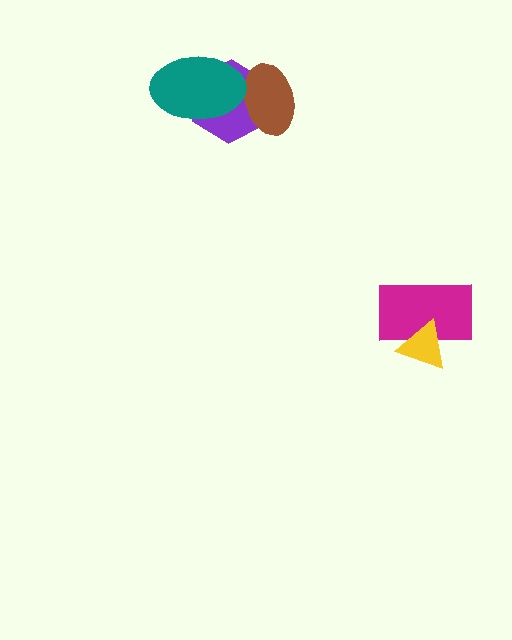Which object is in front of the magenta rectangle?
The yellow triangle is in front of the magenta rectangle.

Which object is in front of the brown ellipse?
The teal ellipse is in front of the brown ellipse.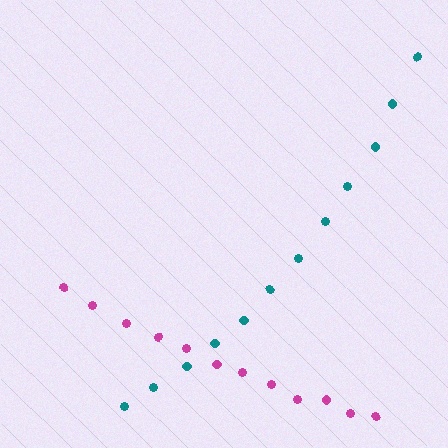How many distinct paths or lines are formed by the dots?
There are 2 distinct paths.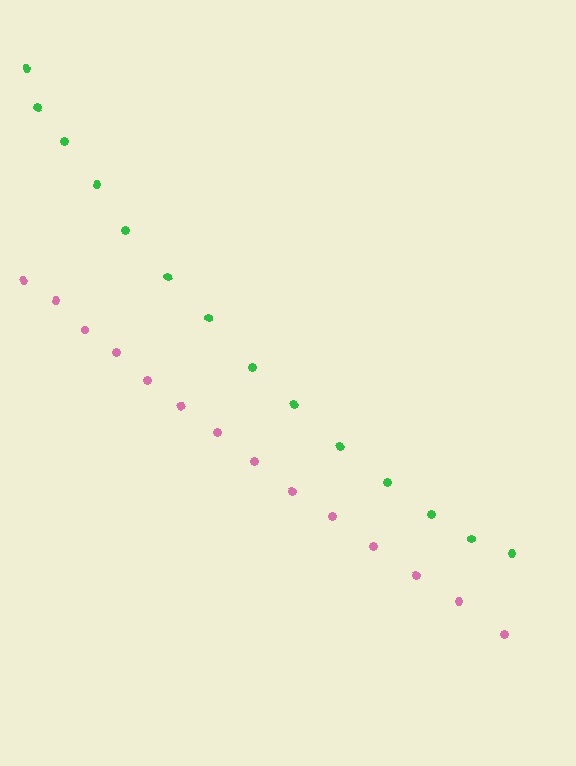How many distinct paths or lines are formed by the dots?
There are 2 distinct paths.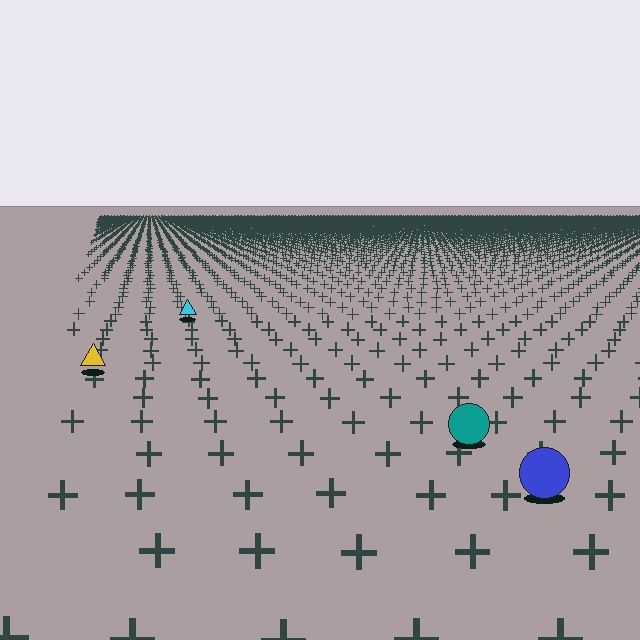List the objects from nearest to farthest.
From nearest to farthest: the blue circle, the teal circle, the yellow triangle, the cyan triangle.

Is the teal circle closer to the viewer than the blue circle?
No. The blue circle is closer — you can tell from the texture gradient: the ground texture is coarser near it.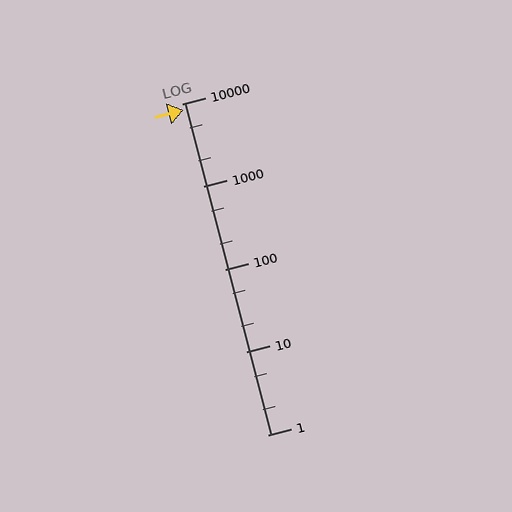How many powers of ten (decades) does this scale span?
The scale spans 4 decades, from 1 to 10000.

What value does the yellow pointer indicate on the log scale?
The pointer indicates approximately 8300.